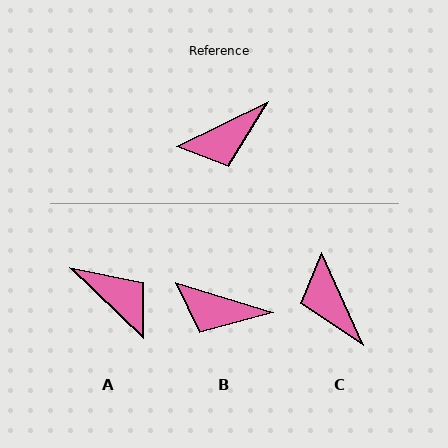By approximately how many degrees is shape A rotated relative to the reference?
Approximately 110 degrees counter-clockwise.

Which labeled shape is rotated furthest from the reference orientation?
A, about 110 degrees away.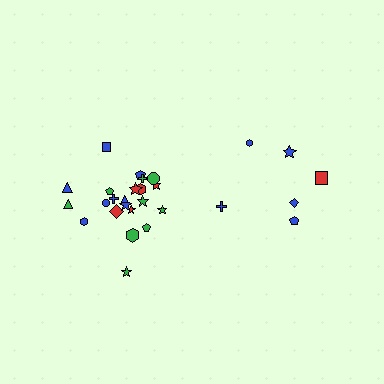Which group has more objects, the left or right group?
The left group.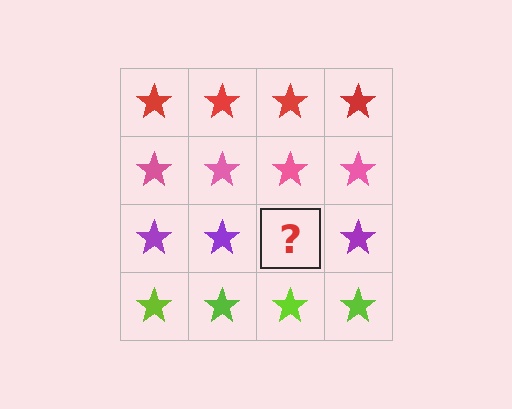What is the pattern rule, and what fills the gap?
The rule is that each row has a consistent color. The gap should be filled with a purple star.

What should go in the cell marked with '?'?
The missing cell should contain a purple star.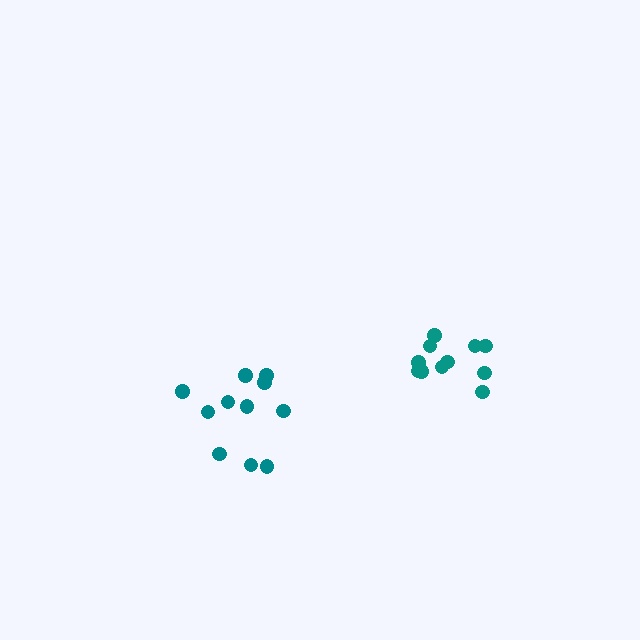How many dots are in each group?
Group 1: 11 dots, Group 2: 11 dots (22 total).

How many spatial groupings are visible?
There are 2 spatial groupings.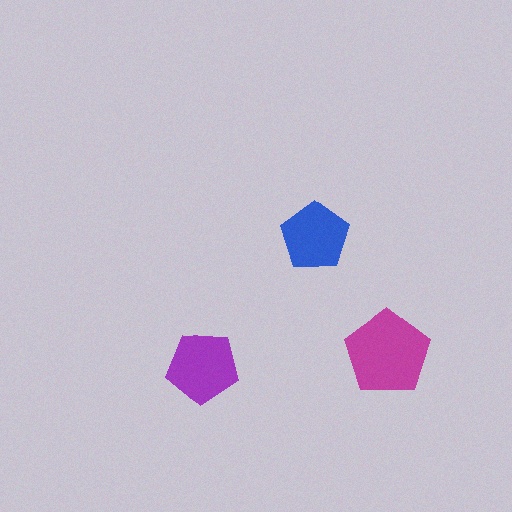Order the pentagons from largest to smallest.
the magenta one, the purple one, the blue one.